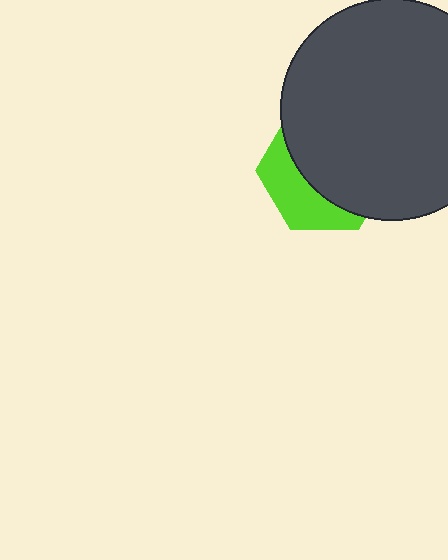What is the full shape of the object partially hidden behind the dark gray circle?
The partially hidden object is a lime hexagon.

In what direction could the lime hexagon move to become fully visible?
The lime hexagon could move toward the lower-left. That would shift it out from behind the dark gray circle entirely.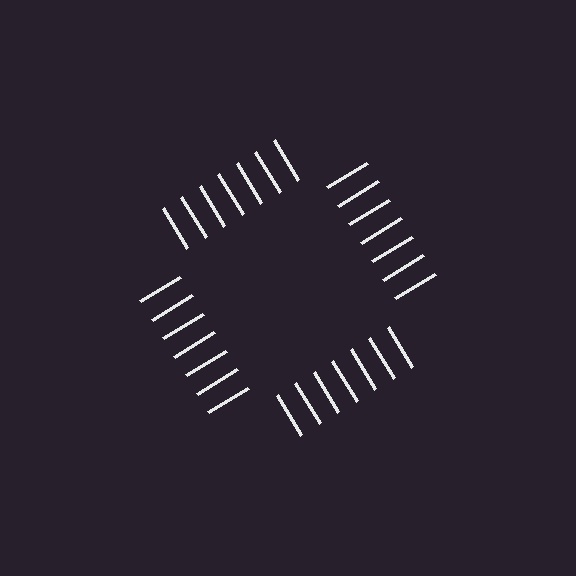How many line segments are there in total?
28 — 7 along each of the 4 edges.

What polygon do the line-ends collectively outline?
An illusory square — the line segments terminate on its edges but no continuous stroke is drawn.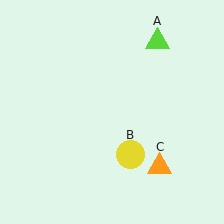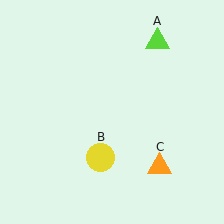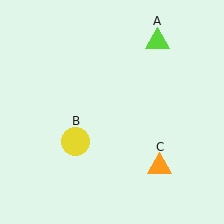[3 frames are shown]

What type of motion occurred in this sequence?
The yellow circle (object B) rotated clockwise around the center of the scene.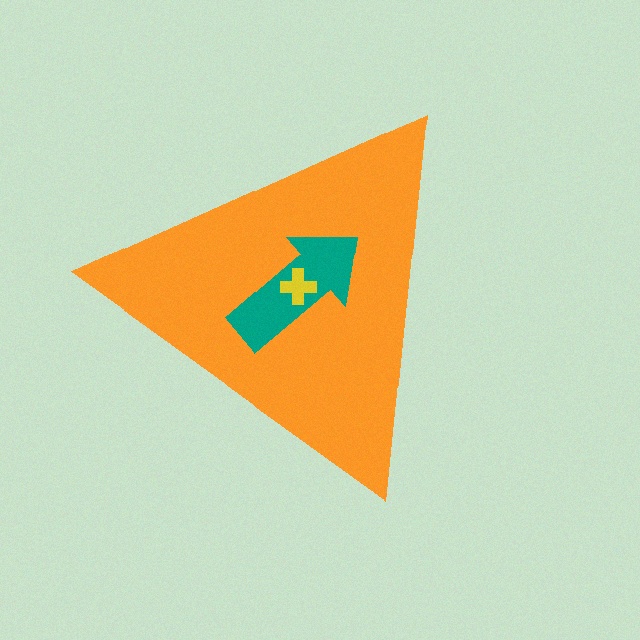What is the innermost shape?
The yellow cross.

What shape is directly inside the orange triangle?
The teal arrow.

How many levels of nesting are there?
3.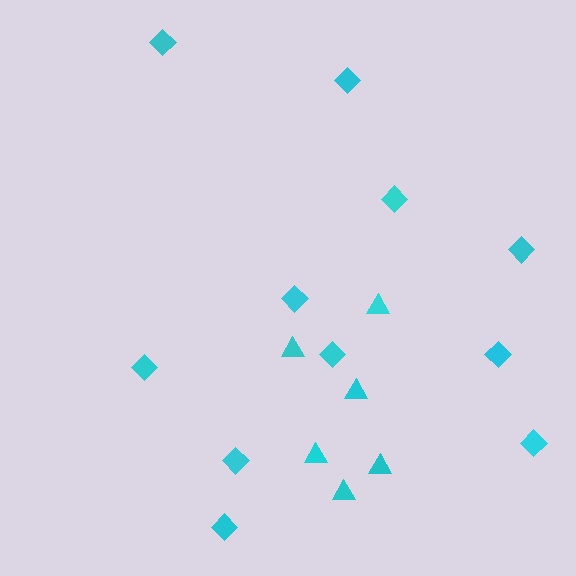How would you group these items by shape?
There are 2 groups: one group of triangles (6) and one group of diamonds (11).